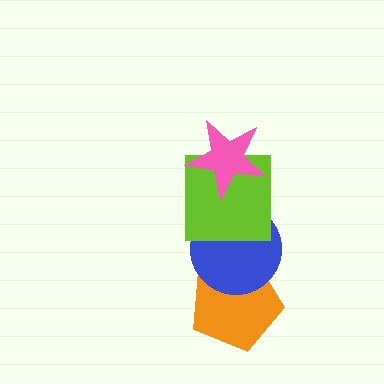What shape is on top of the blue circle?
The lime square is on top of the blue circle.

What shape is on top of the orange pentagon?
The blue circle is on top of the orange pentagon.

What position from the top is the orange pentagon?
The orange pentagon is 4th from the top.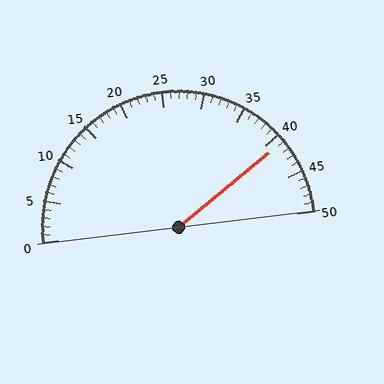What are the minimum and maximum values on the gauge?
The gauge ranges from 0 to 50.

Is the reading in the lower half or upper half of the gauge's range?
The reading is in the upper half of the range (0 to 50).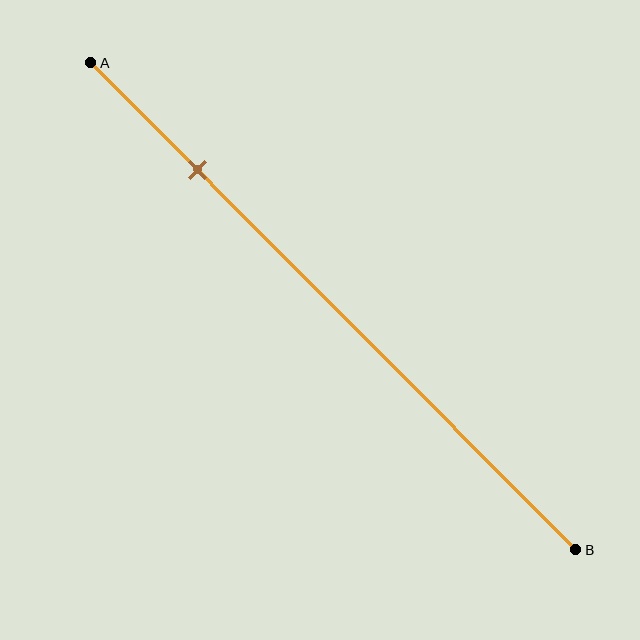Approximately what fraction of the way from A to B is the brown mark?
The brown mark is approximately 20% of the way from A to B.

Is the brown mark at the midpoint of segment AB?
No, the mark is at about 20% from A, not at the 50% midpoint.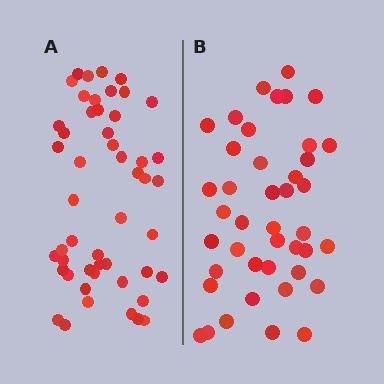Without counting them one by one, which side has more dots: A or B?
Region A (the left region) has more dots.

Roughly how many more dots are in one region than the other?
Region A has roughly 8 or so more dots than region B.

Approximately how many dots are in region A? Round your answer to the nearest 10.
About 50 dots.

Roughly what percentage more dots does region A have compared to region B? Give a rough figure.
About 20% more.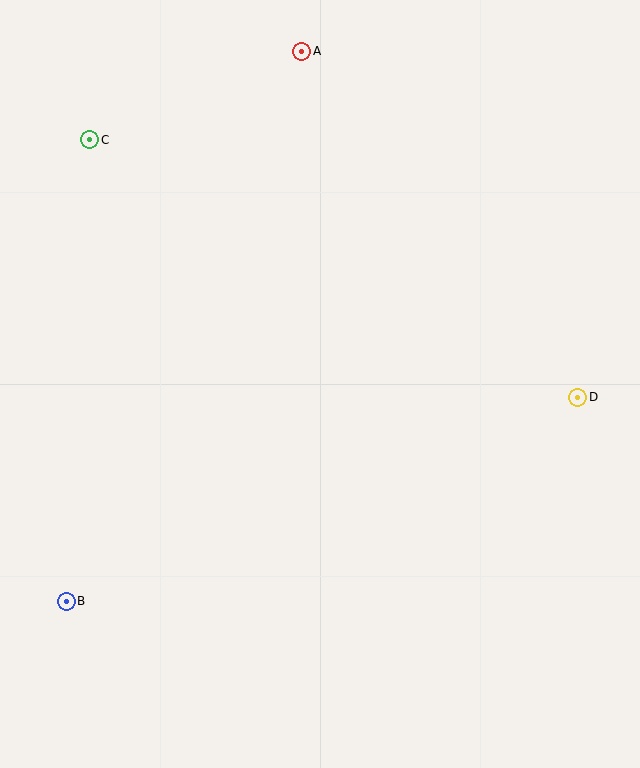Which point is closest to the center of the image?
Point D at (578, 397) is closest to the center.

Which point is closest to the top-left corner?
Point C is closest to the top-left corner.